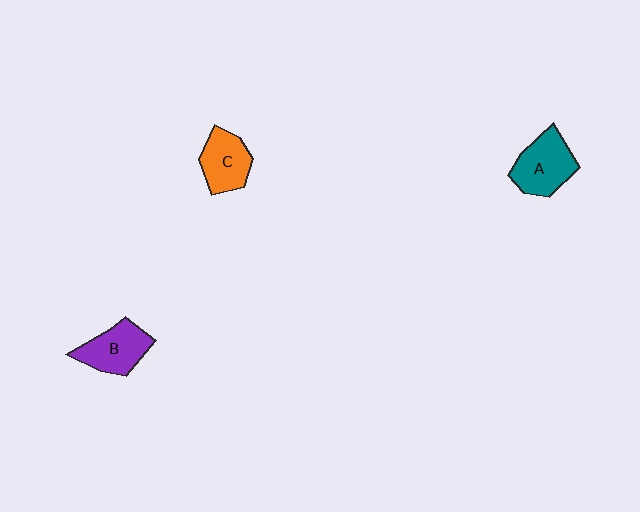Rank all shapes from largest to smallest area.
From largest to smallest: A (teal), B (purple), C (orange).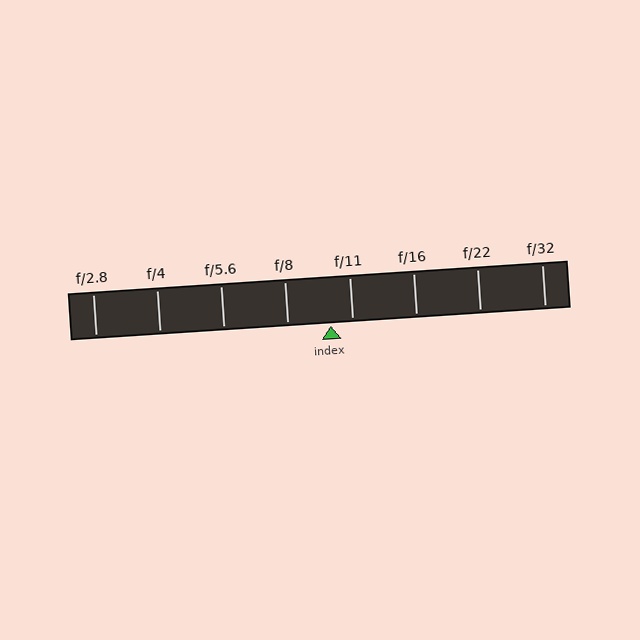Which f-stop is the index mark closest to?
The index mark is closest to f/11.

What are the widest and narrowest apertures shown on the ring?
The widest aperture shown is f/2.8 and the narrowest is f/32.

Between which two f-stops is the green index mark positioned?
The index mark is between f/8 and f/11.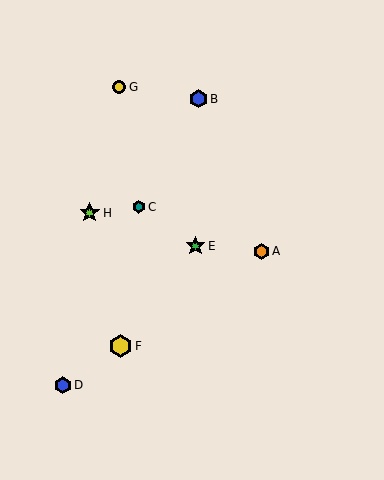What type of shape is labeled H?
Shape H is a lime star.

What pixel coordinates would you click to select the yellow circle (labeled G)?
Click at (119, 87) to select the yellow circle G.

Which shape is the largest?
The yellow hexagon (labeled F) is the largest.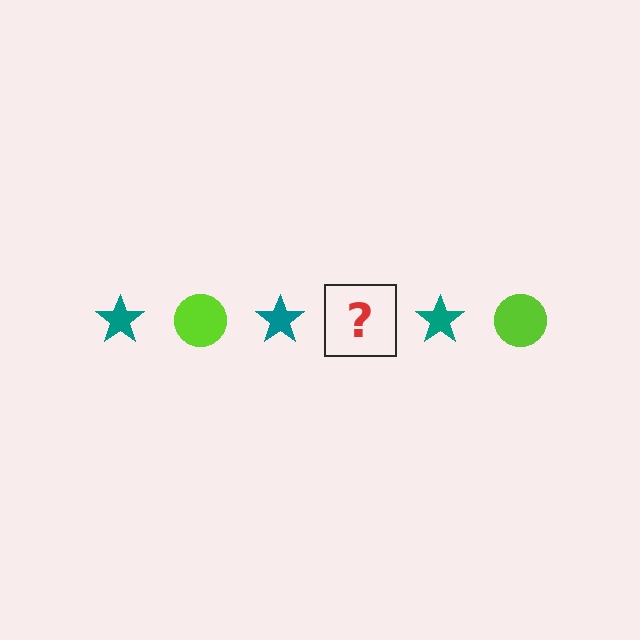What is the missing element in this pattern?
The missing element is a lime circle.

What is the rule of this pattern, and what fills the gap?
The rule is that the pattern alternates between teal star and lime circle. The gap should be filled with a lime circle.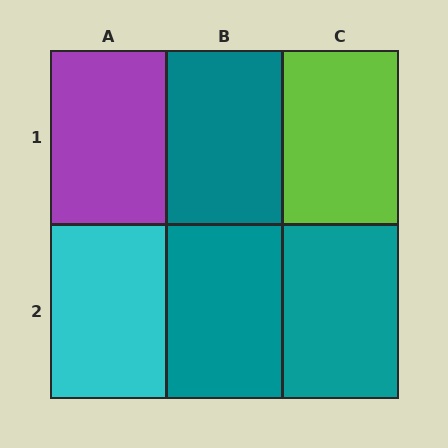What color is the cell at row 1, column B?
Teal.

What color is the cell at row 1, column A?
Purple.